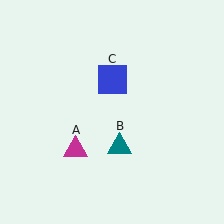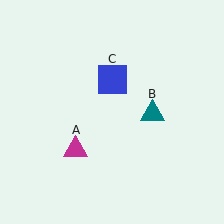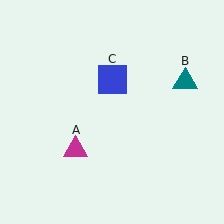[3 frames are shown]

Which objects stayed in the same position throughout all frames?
Magenta triangle (object A) and blue square (object C) remained stationary.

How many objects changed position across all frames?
1 object changed position: teal triangle (object B).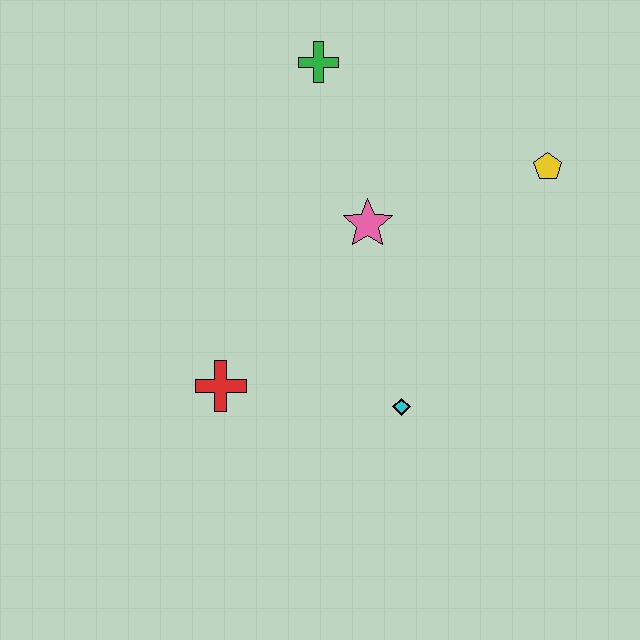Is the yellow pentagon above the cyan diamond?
Yes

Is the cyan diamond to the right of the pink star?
Yes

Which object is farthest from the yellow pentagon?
The red cross is farthest from the yellow pentagon.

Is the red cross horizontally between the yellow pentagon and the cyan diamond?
No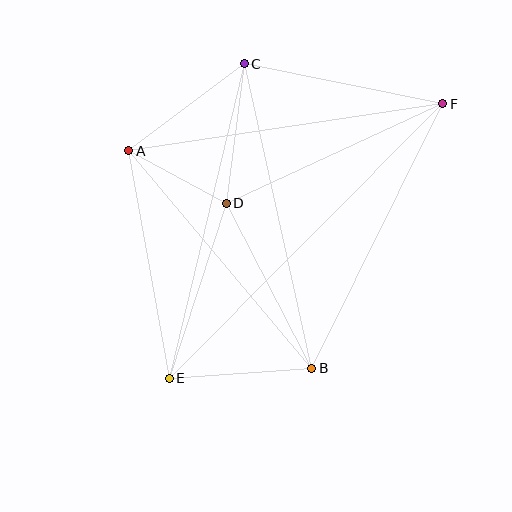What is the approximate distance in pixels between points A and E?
The distance between A and E is approximately 231 pixels.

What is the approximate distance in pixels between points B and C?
The distance between B and C is approximately 312 pixels.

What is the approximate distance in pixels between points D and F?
The distance between D and F is approximately 238 pixels.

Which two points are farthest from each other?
Points E and F are farthest from each other.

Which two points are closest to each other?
Points A and D are closest to each other.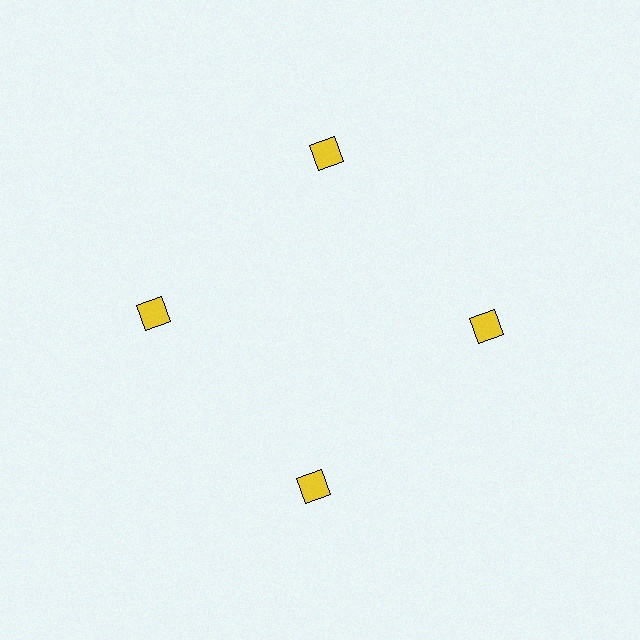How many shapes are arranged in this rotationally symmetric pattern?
There are 4 shapes, arranged in 4 groups of 1.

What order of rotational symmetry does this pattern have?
This pattern has 4-fold rotational symmetry.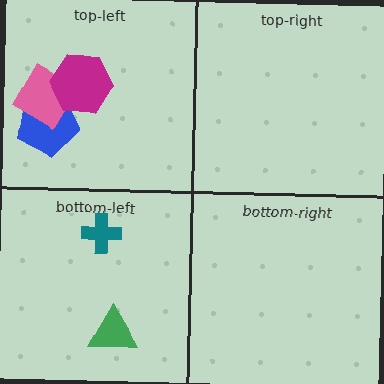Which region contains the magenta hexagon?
The top-left region.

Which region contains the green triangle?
The bottom-left region.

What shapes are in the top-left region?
The blue pentagon, the pink diamond, the magenta hexagon.